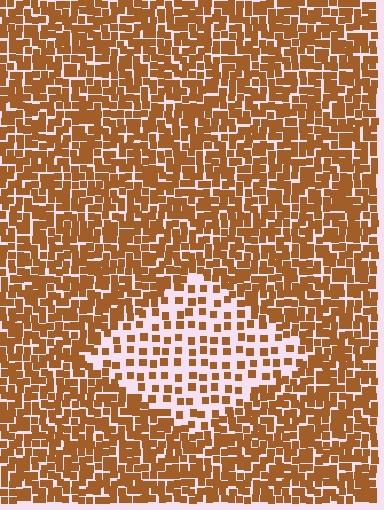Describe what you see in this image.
The image contains small brown elements arranged at two different densities. A diamond-shaped region is visible where the elements are less densely packed than the surrounding area.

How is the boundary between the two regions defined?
The boundary is defined by a change in element density (approximately 2.5x ratio). All elements are the same color, size, and shape.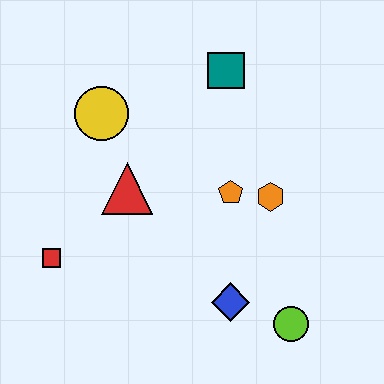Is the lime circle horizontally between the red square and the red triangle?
No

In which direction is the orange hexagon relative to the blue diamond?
The orange hexagon is above the blue diamond.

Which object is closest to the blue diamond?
The lime circle is closest to the blue diamond.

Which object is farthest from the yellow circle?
The lime circle is farthest from the yellow circle.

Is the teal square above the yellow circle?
Yes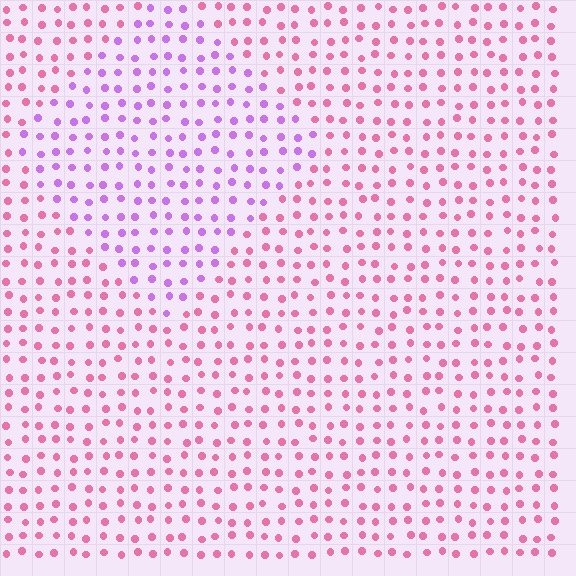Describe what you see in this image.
The image is filled with small pink elements in a uniform arrangement. A diamond-shaped region is visible where the elements are tinted to a slightly different hue, forming a subtle color boundary.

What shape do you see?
I see a diamond.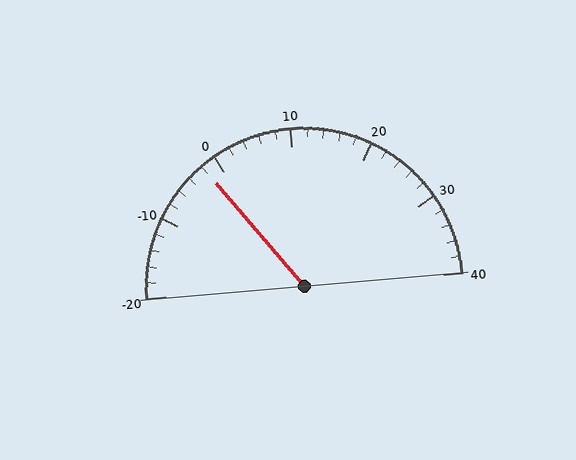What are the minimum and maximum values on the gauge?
The gauge ranges from -20 to 40.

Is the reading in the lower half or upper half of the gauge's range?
The reading is in the lower half of the range (-20 to 40).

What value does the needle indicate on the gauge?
The needle indicates approximately -2.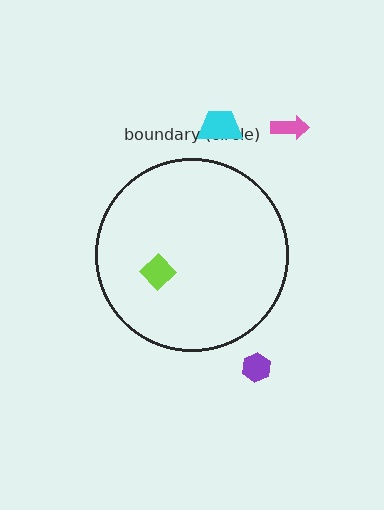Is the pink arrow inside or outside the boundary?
Outside.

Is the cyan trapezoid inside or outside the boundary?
Outside.